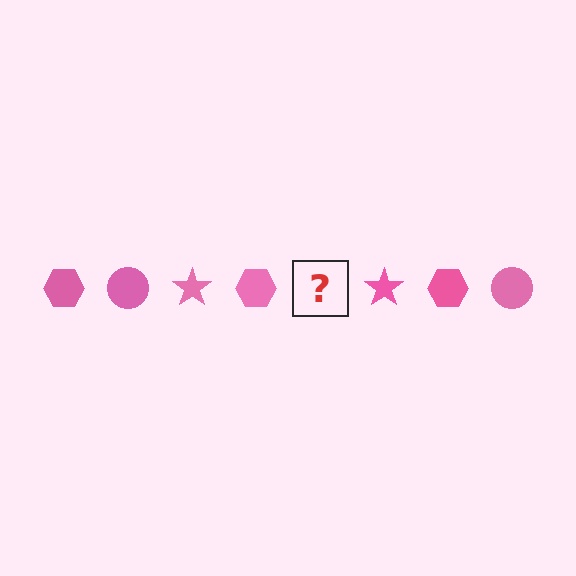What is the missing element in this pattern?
The missing element is a pink circle.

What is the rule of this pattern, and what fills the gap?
The rule is that the pattern cycles through hexagon, circle, star shapes in pink. The gap should be filled with a pink circle.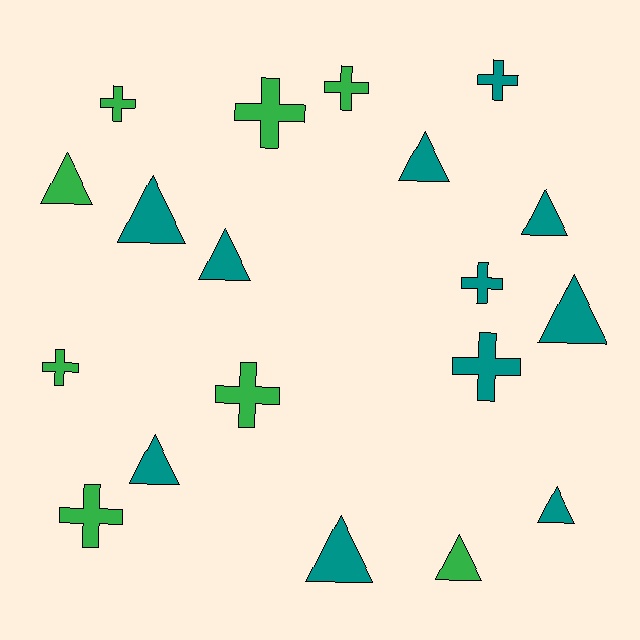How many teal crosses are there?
There are 3 teal crosses.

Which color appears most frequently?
Teal, with 11 objects.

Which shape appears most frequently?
Triangle, with 10 objects.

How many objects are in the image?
There are 19 objects.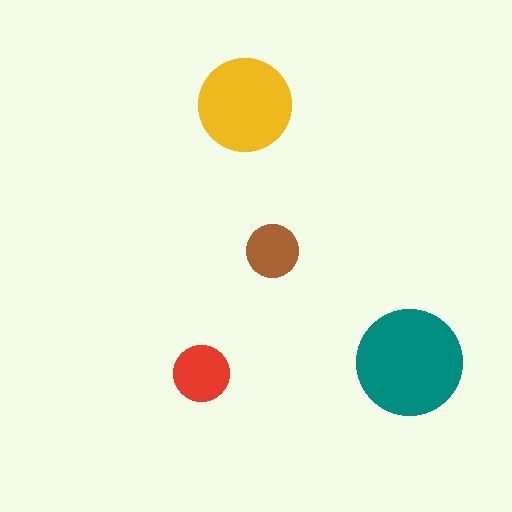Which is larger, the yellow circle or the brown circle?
The yellow one.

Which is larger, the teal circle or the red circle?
The teal one.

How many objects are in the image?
There are 4 objects in the image.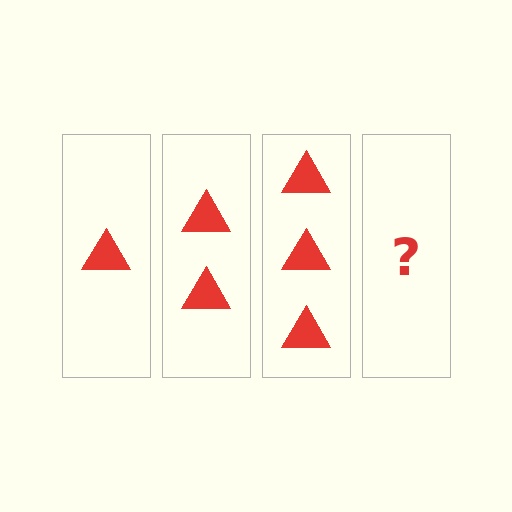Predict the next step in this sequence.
The next step is 4 triangles.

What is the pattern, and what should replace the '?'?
The pattern is that each step adds one more triangle. The '?' should be 4 triangles.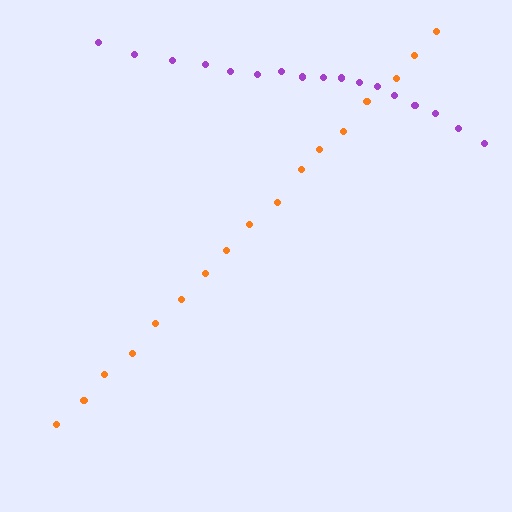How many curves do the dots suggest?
There are 2 distinct paths.